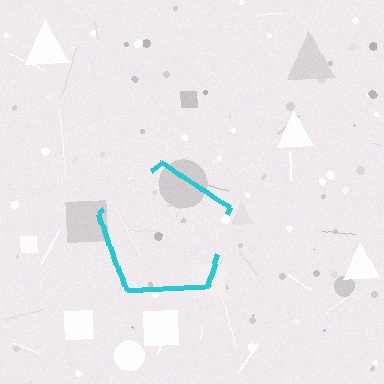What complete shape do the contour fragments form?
The contour fragments form a pentagon.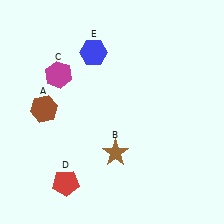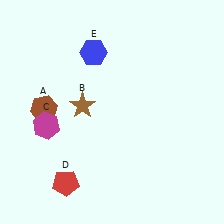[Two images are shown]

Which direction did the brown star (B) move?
The brown star (B) moved up.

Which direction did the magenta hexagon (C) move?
The magenta hexagon (C) moved down.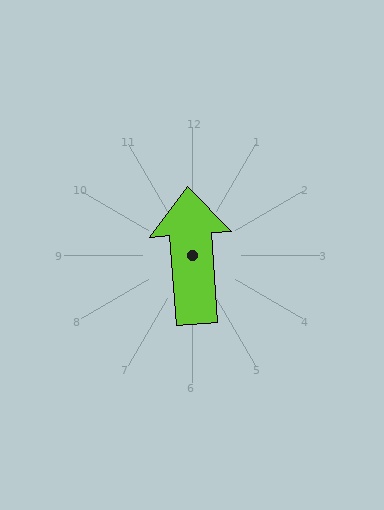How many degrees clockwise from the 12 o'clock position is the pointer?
Approximately 356 degrees.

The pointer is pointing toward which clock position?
Roughly 12 o'clock.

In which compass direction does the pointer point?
North.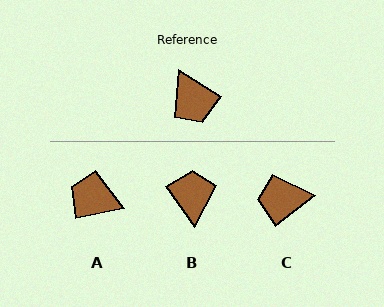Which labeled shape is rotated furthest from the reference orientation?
B, about 157 degrees away.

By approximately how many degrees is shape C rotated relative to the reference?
Approximately 111 degrees clockwise.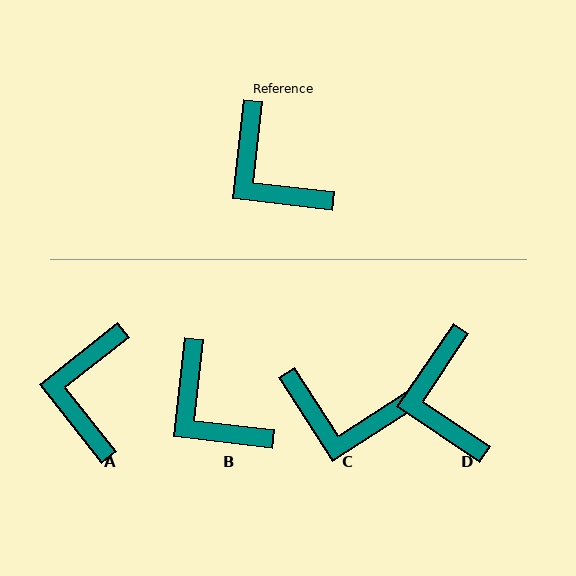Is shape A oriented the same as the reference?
No, it is off by about 45 degrees.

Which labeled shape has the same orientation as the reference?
B.